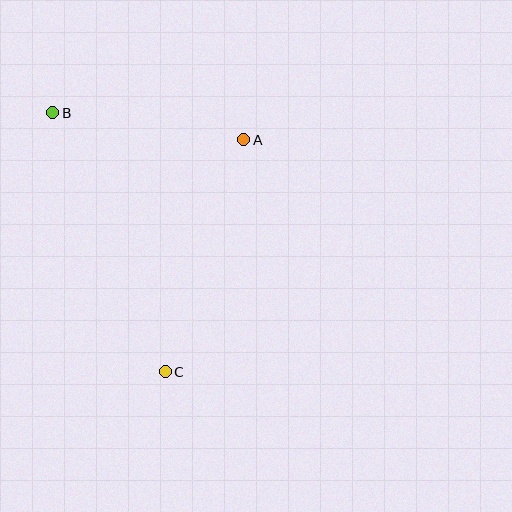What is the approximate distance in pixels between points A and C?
The distance between A and C is approximately 245 pixels.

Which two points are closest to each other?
Points A and B are closest to each other.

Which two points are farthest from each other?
Points B and C are farthest from each other.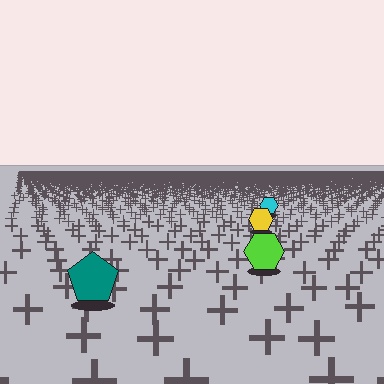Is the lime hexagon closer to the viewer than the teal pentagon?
No. The teal pentagon is closer — you can tell from the texture gradient: the ground texture is coarser near it.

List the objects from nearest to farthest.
From nearest to farthest: the teal pentagon, the lime hexagon, the yellow hexagon, the cyan hexagon.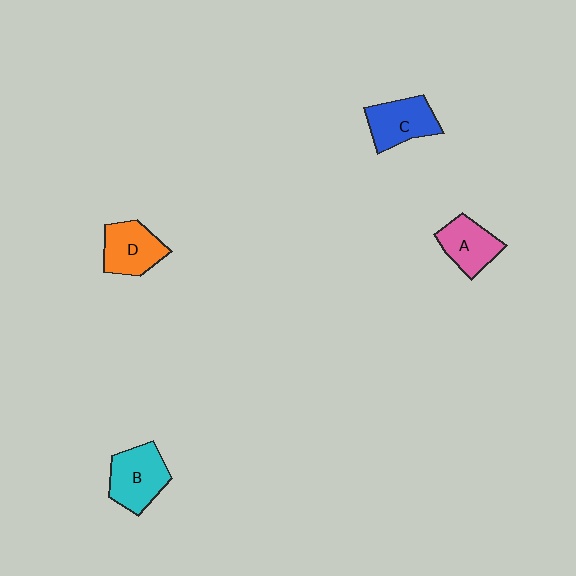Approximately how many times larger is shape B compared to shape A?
Approximately 1.2 times.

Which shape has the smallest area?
Shape A (pink).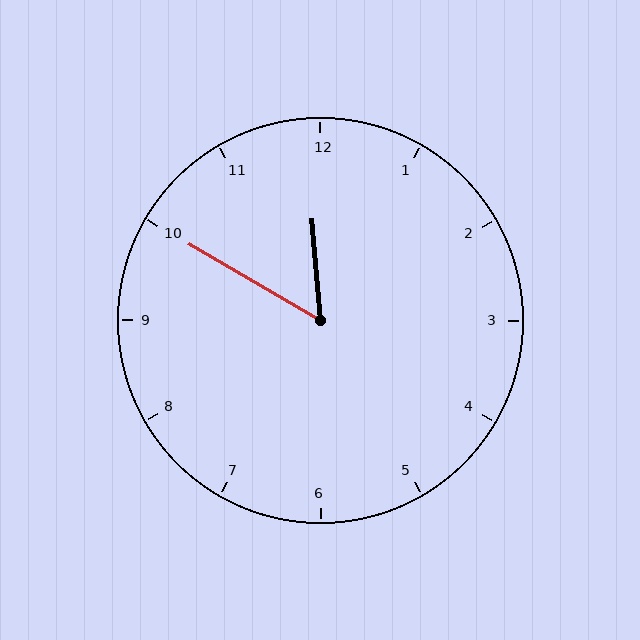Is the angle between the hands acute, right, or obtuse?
It is acute.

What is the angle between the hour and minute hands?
Approximately 55 degrees.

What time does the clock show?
11:50.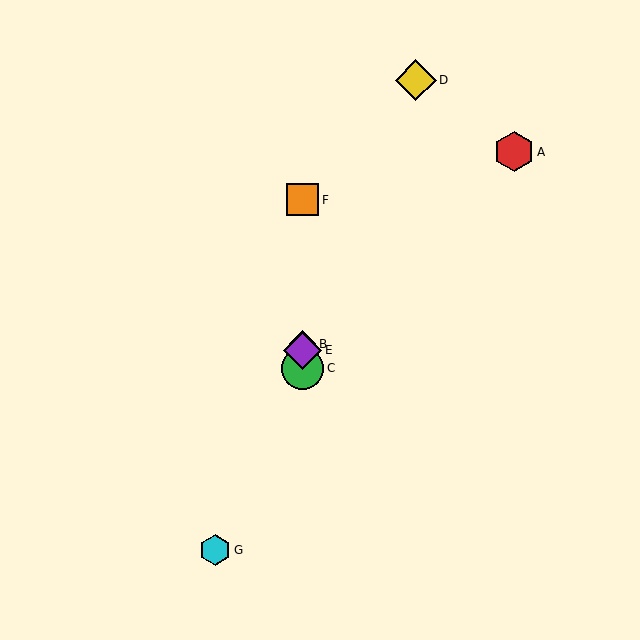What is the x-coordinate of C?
Object C is at x≈303.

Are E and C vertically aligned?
Yes, both are at x≈303.